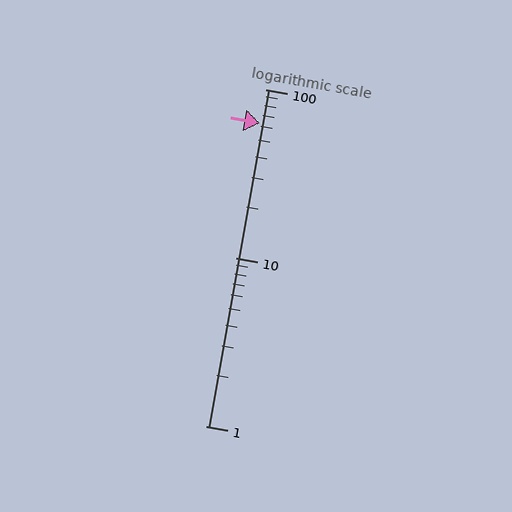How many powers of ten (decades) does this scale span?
The scale spans 2 decades, from 1 to 100.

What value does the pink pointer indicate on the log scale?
The pointer indicates approximately 63.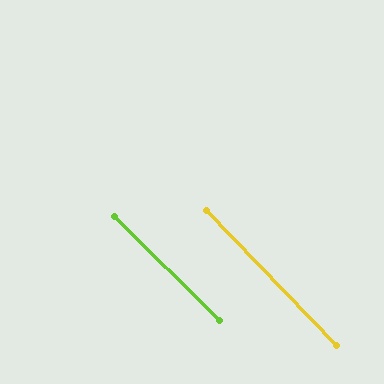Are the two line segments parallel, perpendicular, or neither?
Parallel — their directions differ by only 1.0°.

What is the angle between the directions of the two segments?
Approximately 1 degree.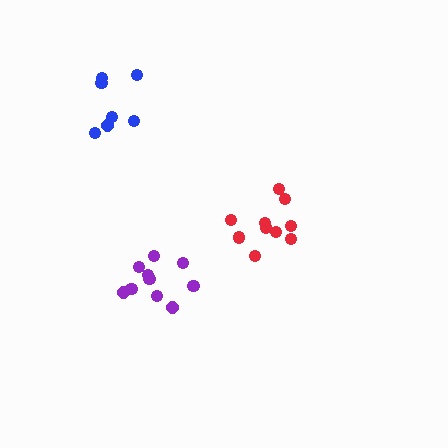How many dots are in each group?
Group 1: 7 dots, Group 2: 10 dots, Group 3: 10 dots (27 total).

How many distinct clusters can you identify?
There are 3 distinct clusters.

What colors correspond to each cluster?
The clusters are colored: blue, red, purple.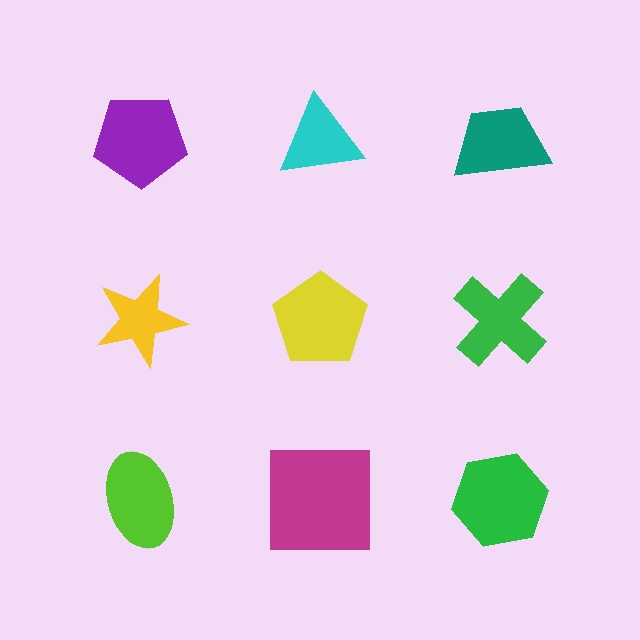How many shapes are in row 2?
3 shapes.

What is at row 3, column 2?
A magenta square.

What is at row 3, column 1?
A lime ellipse.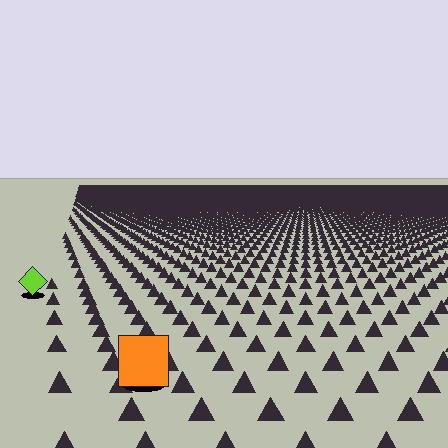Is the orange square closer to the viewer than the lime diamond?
Yes. The orange square is closer — you can tell from the texture gradient: the ground texture is coarser near it.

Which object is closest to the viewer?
The orange square is closest. The texture marks near it are larger and more spread out.